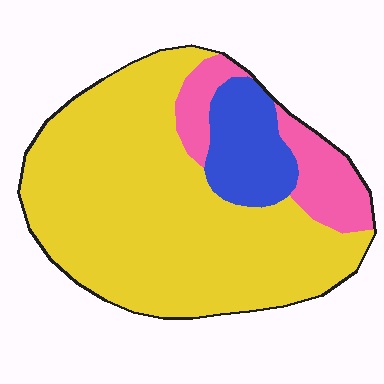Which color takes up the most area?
Yellow, at roughly 75%.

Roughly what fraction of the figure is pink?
Pink covers 14% of the figure.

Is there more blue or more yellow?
Yellow.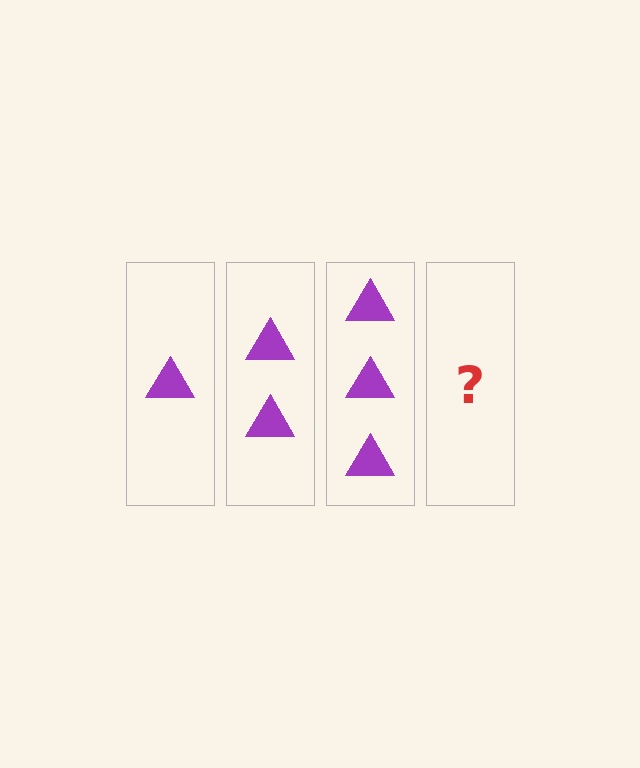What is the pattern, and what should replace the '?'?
The pattern is that each step adds one more triangle. The '?' should be 4 triangles.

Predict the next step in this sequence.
The next step is 4 triangles.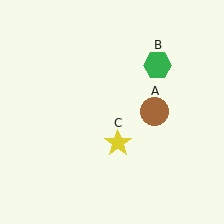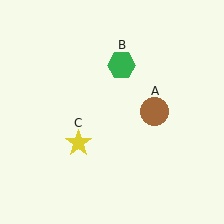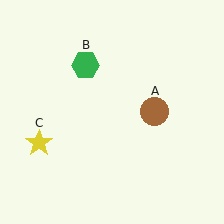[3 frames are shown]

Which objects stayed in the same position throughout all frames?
Brown circle (object A) remained stationary.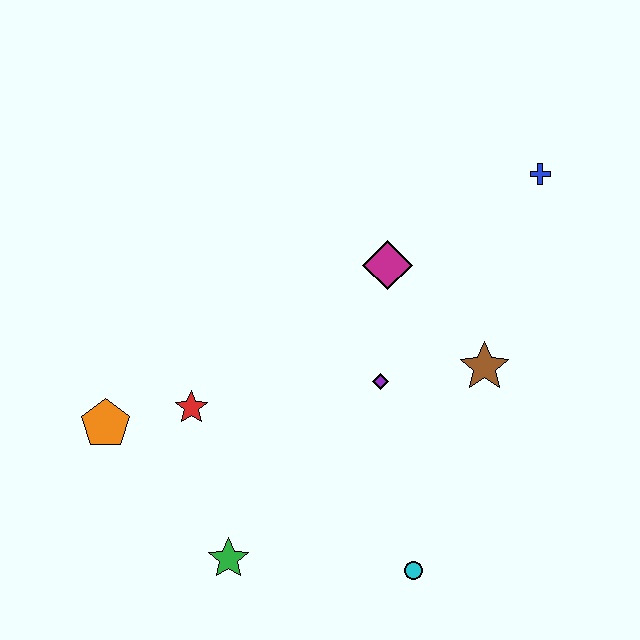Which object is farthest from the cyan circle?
The blue cross is farthest from the cyan circle.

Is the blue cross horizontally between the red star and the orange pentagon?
No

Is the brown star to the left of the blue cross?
Yes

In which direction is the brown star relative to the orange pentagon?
The brown star is to the right of the orange pentagon.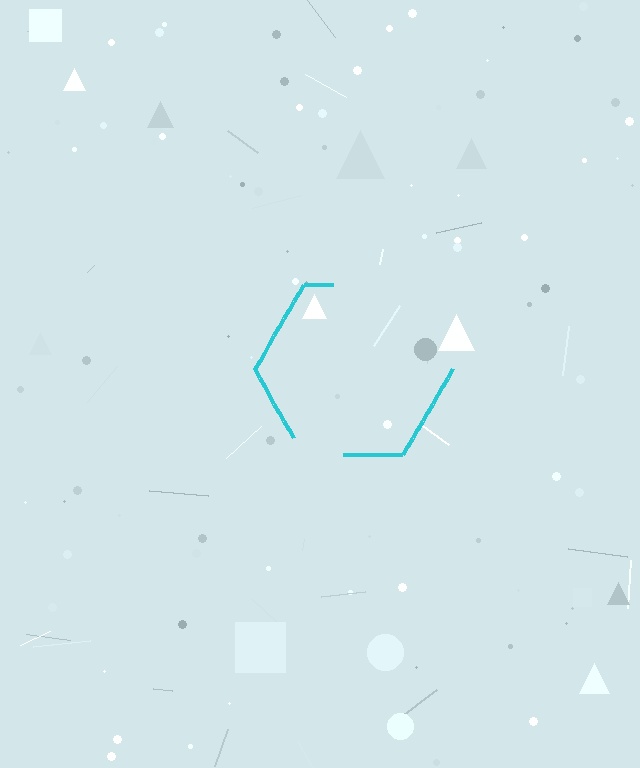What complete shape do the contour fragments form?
The contour fragments form a hexagon.